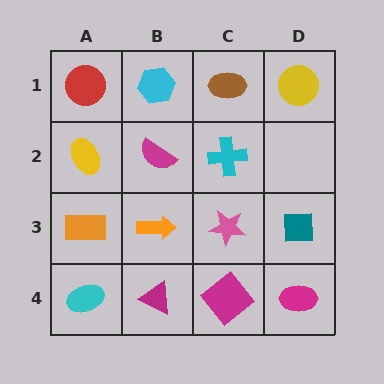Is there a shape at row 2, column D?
No, that cell is empty.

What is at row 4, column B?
A magenta triangle.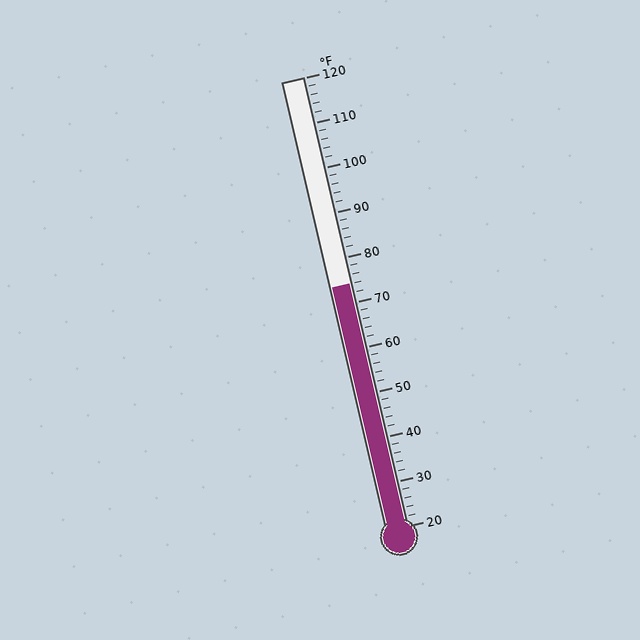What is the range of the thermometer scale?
The thermometer scale ranges from 20°F to 120°F.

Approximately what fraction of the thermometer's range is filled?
The thermometer is filled to approximately 55% of its range.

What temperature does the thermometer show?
The thermometer shows approximately 74°F.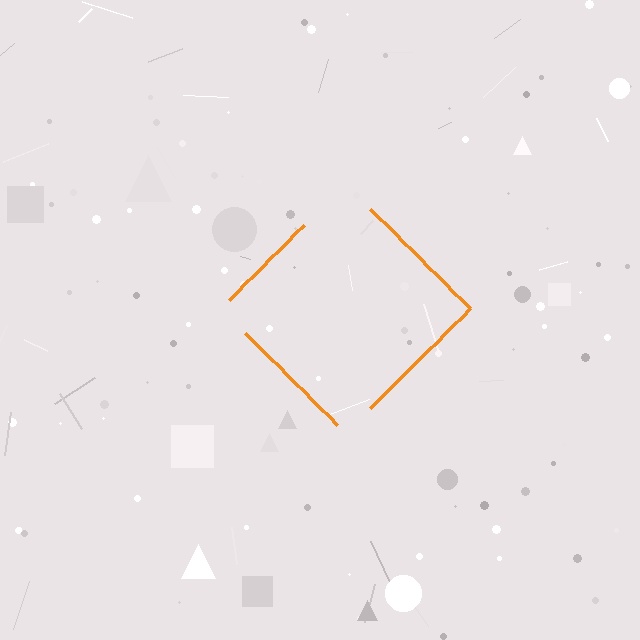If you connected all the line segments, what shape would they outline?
They would outline a diamond.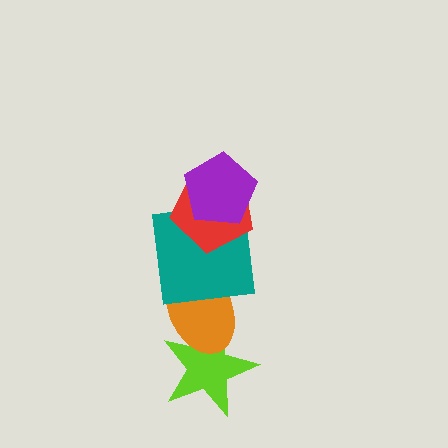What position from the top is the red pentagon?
The red pentagon is 2nd from the top.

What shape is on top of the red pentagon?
The purple pentagon is on top of the red pentagon.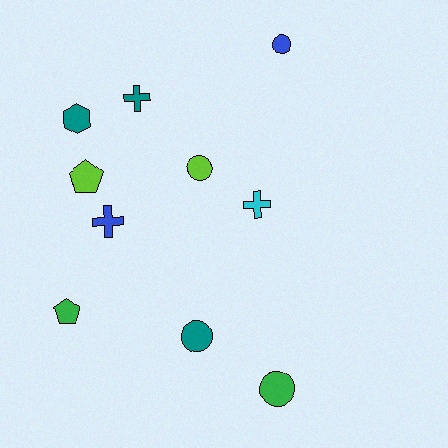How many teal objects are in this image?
There are 3 teal objects.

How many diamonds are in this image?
There are no diamonds.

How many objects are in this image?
There are 10 objects.